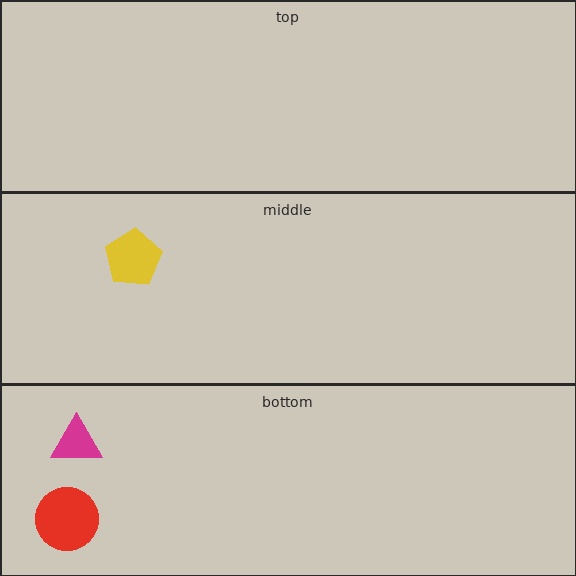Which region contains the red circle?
The bottom region.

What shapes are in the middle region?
The yellow pentagon.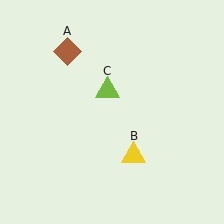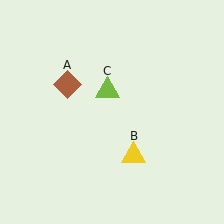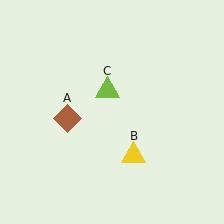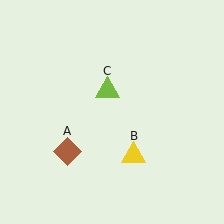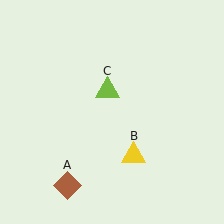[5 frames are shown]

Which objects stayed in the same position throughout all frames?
Yellow triangle (object B) and lime triangle (object C) remained stationary.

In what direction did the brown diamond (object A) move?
The brown diamond (object A) moved down.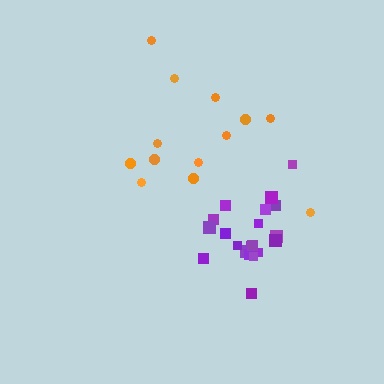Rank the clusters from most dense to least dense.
purple, orange.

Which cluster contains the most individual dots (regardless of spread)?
Purple (20).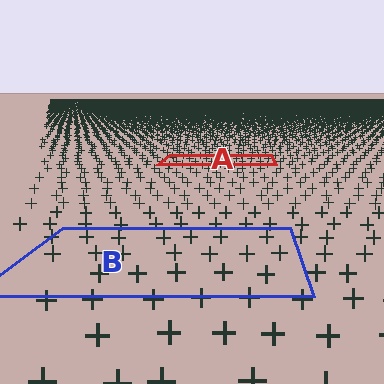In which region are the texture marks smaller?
The texture marks are smaller in region A, because it is farther away.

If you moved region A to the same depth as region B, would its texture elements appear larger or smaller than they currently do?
They would appear larger. At a closer depth, the same texture elements are projected at a bigger on-screen size.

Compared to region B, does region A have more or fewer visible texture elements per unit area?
Region A has more texture elements per unit area — they are packed more densely because it is farther away.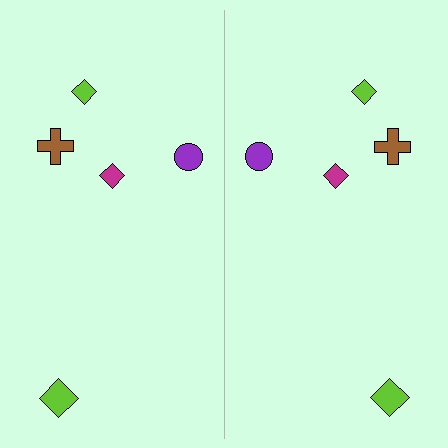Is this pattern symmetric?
Yes, this pattern has bilateral (reflection) symmetry.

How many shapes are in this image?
There are 10 shapes in this image.